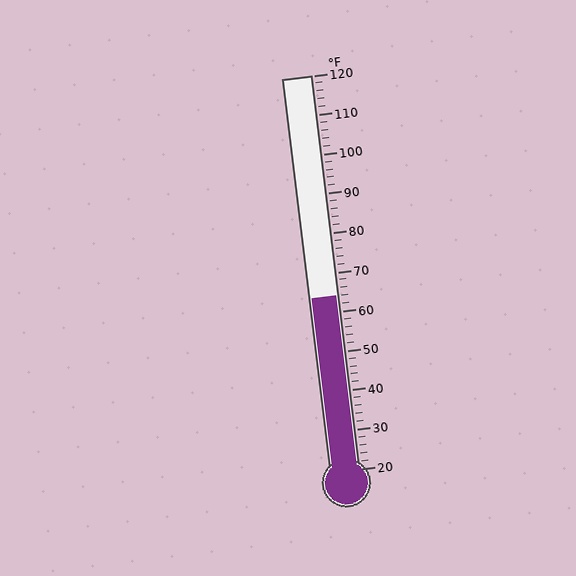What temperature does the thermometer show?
The thermometer shows approximately 64°F.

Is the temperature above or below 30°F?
The temperature is above 30°F.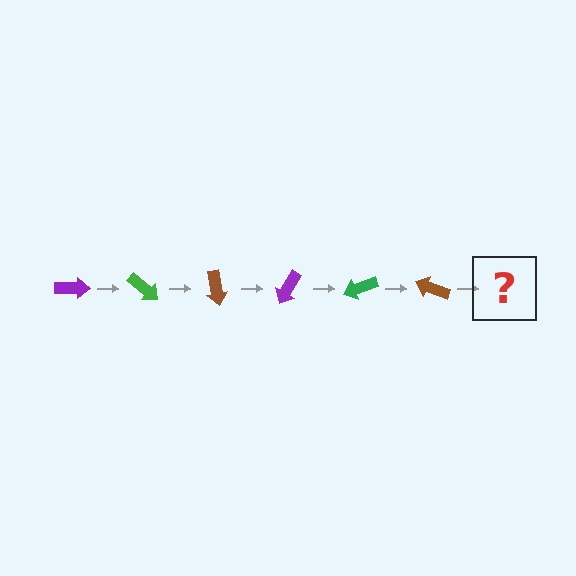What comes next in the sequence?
The next element should be a purple arrow, rotated 240 degrees from the start.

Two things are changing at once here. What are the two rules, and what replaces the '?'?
The two rules are that it rotates 40 degrees each step and the color cycles through purple, green, and brown. The '?' should be a purple arrow, rotated 240 degrees from the start.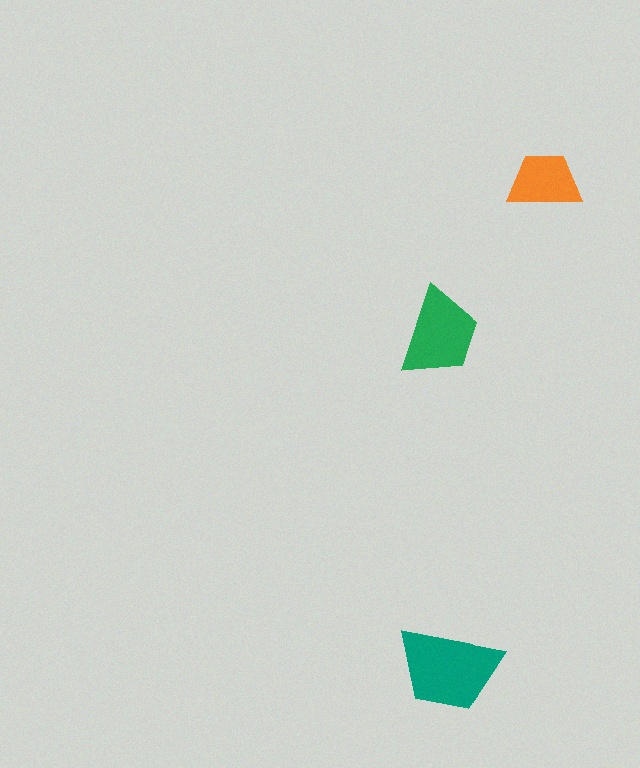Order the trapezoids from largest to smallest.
the teal one, the green one, the orange one.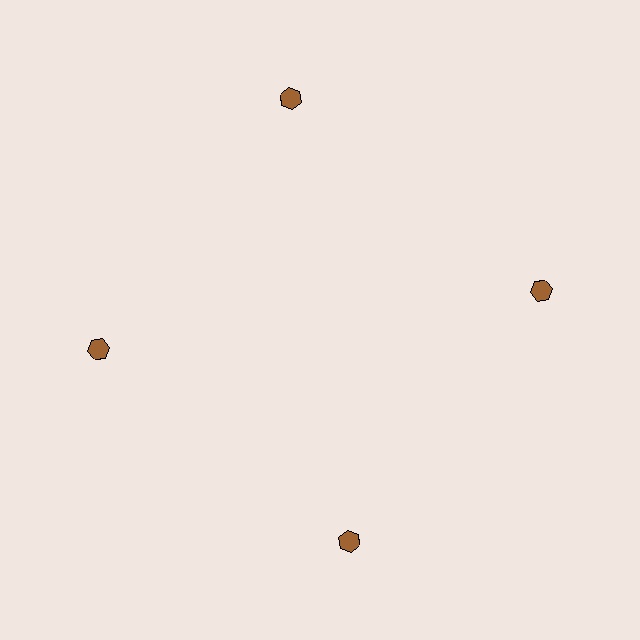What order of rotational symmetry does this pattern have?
This pattern has 4-fold rotational symmetry.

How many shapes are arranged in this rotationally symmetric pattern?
There are 4 shapes, arranged in 4 groups of 1.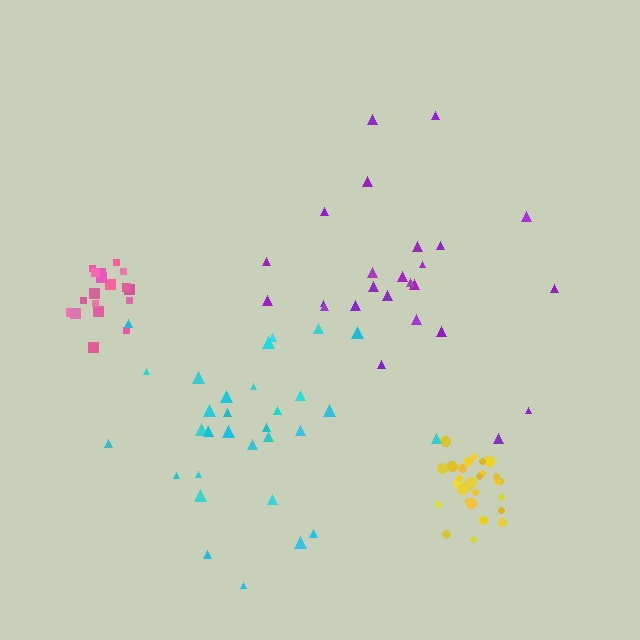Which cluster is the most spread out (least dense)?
Purple.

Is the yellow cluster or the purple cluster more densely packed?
Yellow.